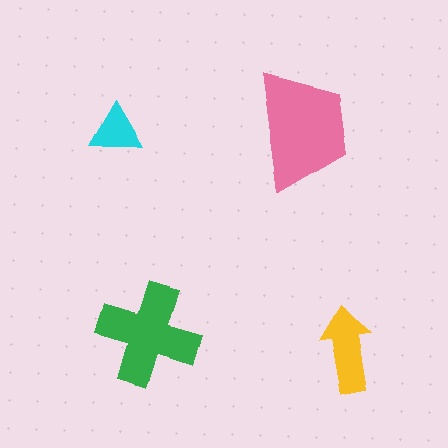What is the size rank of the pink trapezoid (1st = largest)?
1st.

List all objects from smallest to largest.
The cyan triangle, the yellow arrow, the green cross, the pink trapezoid.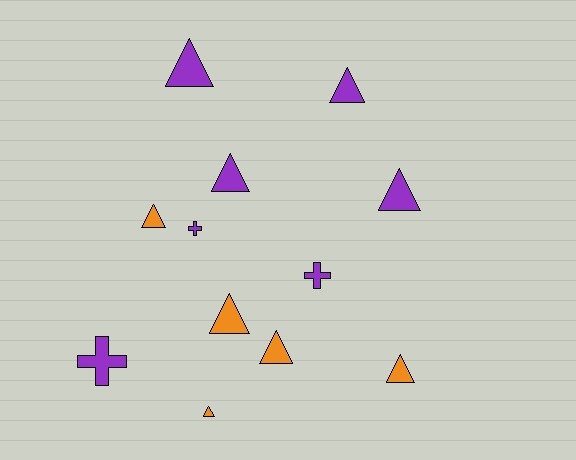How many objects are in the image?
There are 12 objects.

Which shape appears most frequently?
Triangle, with 9 objects.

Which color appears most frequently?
Purple, with 7 objects.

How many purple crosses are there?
There are 3 purple crosses.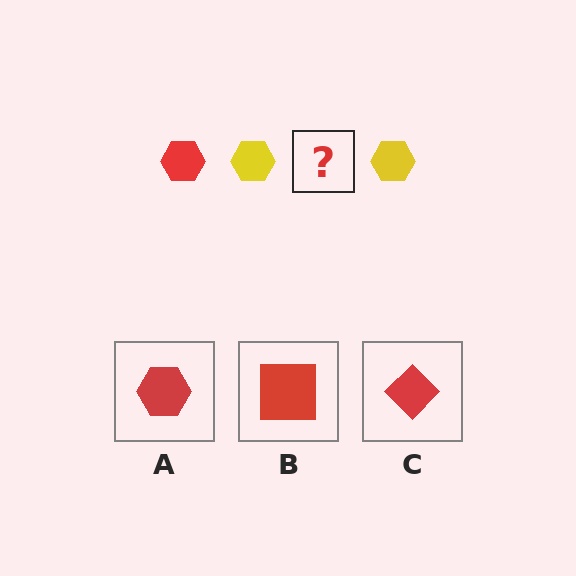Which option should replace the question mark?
Option A.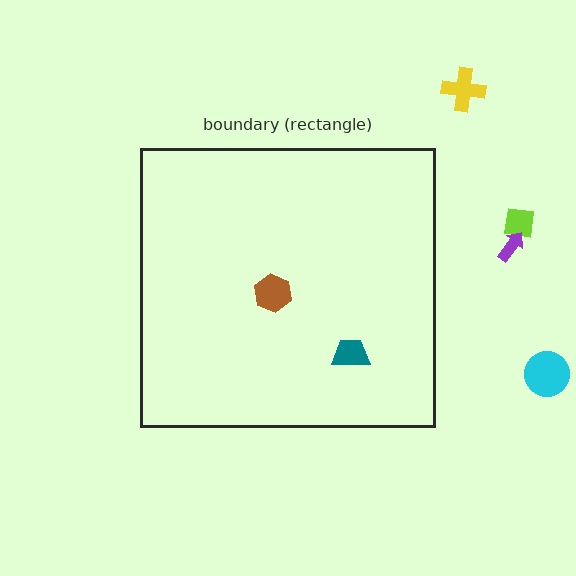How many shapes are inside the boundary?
2 inside, 4 outside.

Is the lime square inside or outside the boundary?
Outside.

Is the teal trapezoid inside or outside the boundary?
Inside.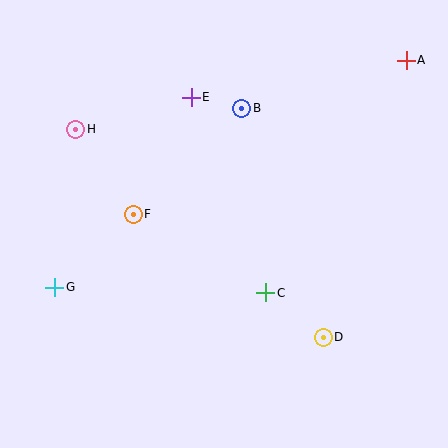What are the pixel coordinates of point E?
Point E is at (191, 97).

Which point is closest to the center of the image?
Point C at (266, 293) is closest to the center.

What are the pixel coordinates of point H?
Point H is at (76, 129).